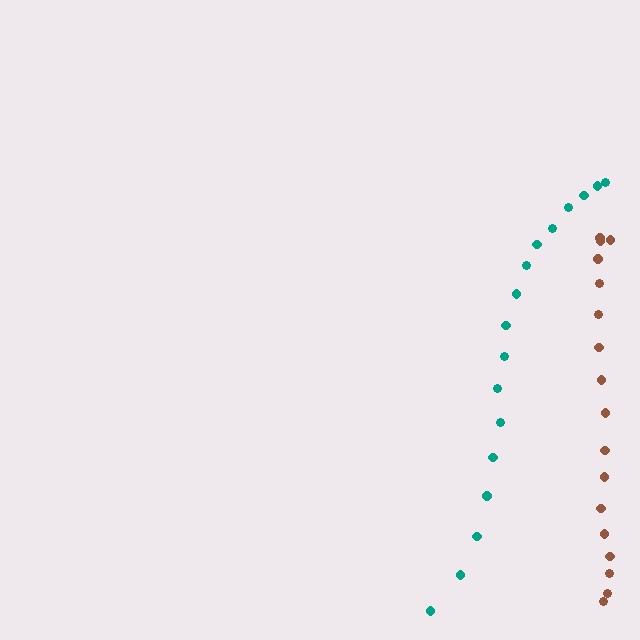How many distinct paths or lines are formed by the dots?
There are 2 distinct paths.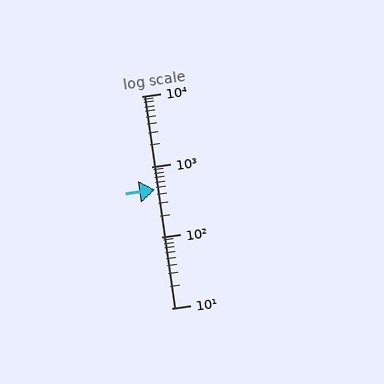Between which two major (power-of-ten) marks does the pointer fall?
The pointer is between 100 and 1000.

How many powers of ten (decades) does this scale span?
The scale spans 3 decades, from 10 to 10000.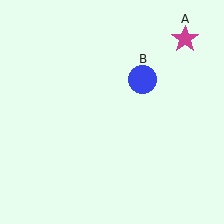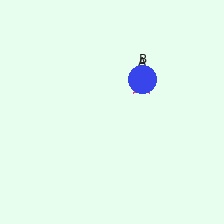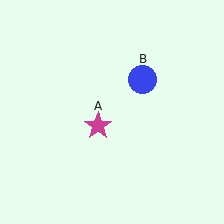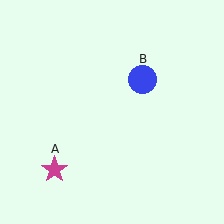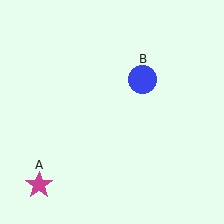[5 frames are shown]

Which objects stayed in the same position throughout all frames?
Blue circle (object B) remained stationary.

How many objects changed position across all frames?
1 object changed position: magenta star (object A).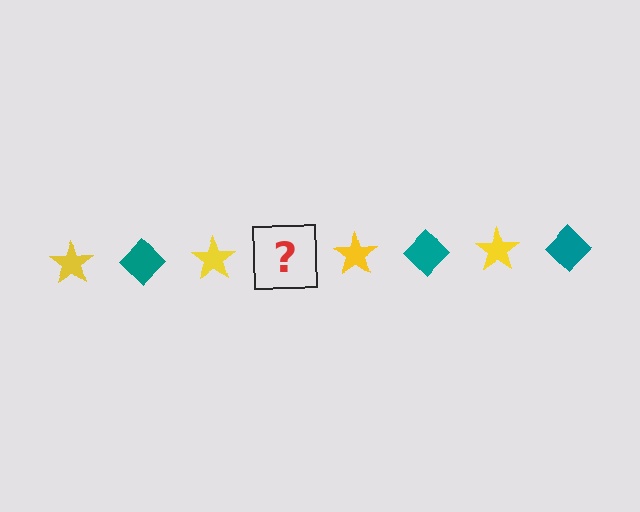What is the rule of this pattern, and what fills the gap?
The rule is that the pattern alternates between yellow star and teal diamond. The gap should be filled with a teal diamond.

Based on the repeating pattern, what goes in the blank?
The blank should be a teal diamond.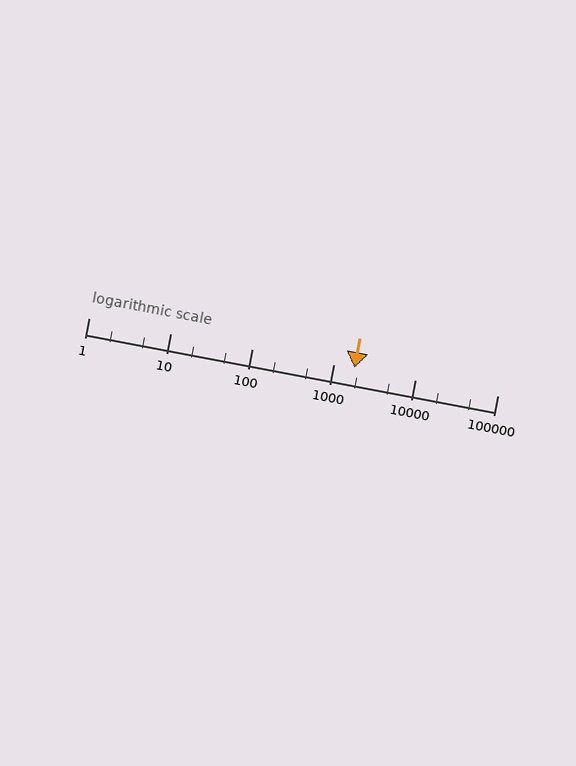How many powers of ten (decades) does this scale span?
The scale spans 5 decades, from 1 to 100000.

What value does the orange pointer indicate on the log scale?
The pointer indicates approximately 1800.